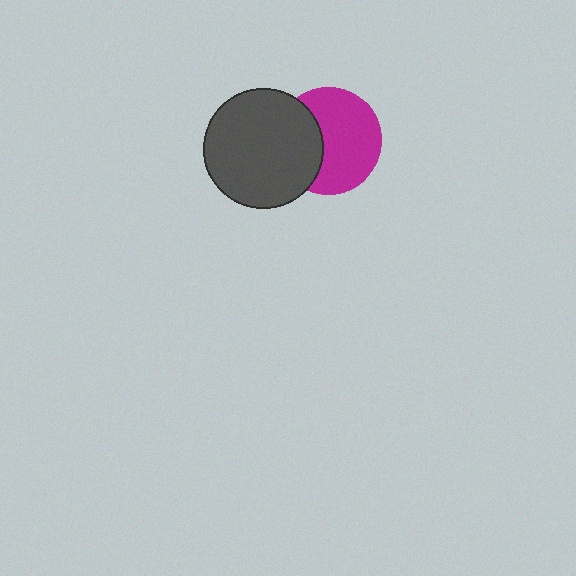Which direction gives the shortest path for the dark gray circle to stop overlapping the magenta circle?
Moving left gives the shortest separation.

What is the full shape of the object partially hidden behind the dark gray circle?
The partially hidden object is a magenta circle.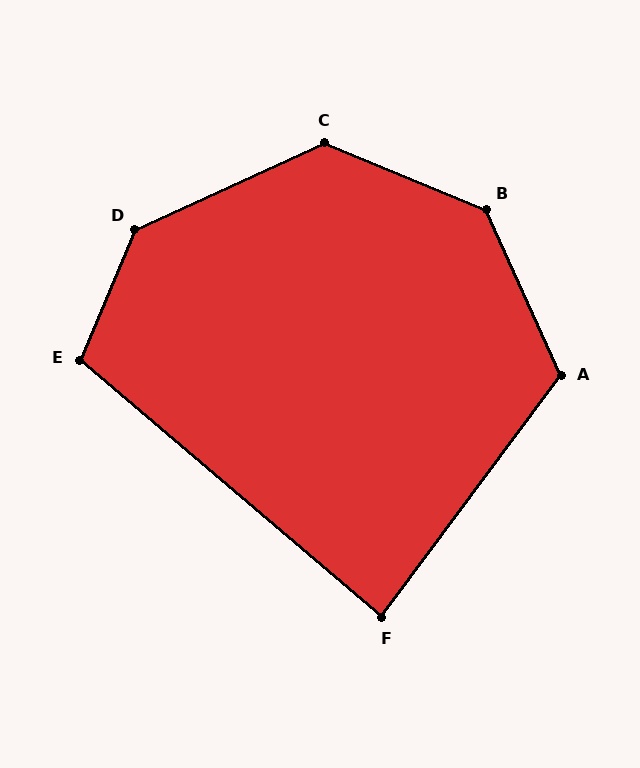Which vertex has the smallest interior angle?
F, at approximately 86 degrees.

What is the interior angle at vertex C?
Approximately 133 degrees (obtuse).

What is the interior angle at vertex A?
Approximately 119 degrees (obtuse).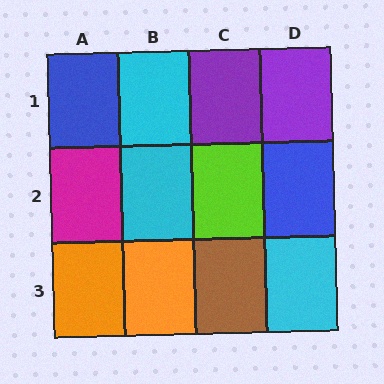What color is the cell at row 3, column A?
Orange.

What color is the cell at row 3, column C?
Brown.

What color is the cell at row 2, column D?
Blue.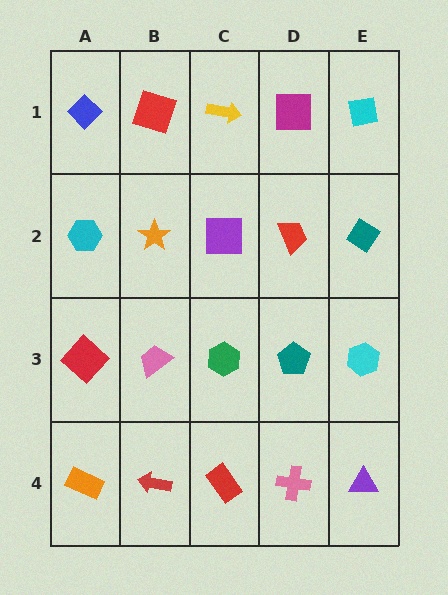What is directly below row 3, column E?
A purple triangle.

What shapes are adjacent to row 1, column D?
A red trapezoid (row 2, column D), a yellow arrow (row 1, column C), a cyan square (row 1, column E).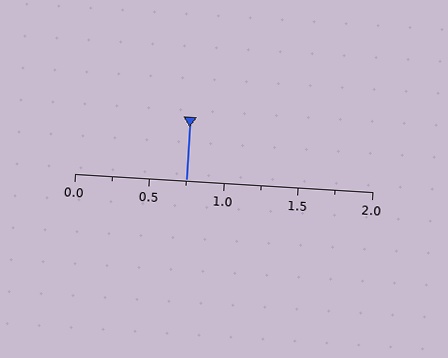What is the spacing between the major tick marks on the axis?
The major ticks are spaced 0.5 apart.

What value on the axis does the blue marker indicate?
The marker indicates approximately 0.75.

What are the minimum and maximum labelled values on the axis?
The axis runs from 0.0 to 2.0.